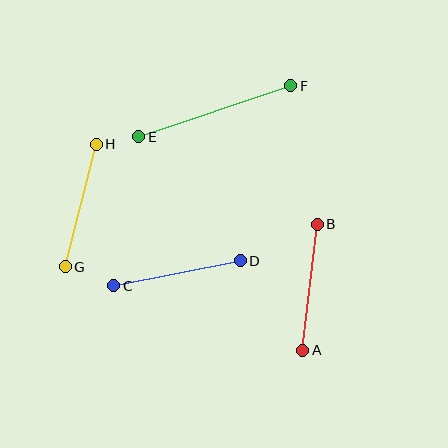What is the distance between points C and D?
The distance is approximately 129 pixels.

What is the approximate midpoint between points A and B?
The midpoint is at approximately (310, 287) pixels.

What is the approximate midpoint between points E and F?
The midpoint is at approximately (215, 111) pixels.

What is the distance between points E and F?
The distance is approximately 160 pixels.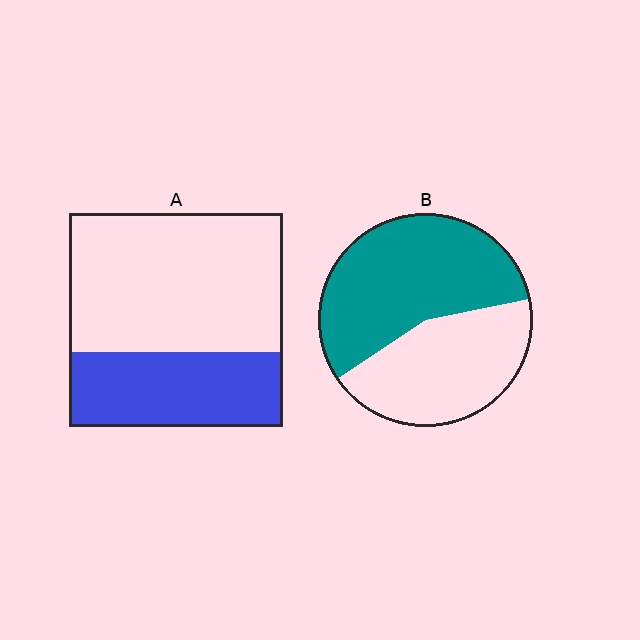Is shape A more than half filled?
No.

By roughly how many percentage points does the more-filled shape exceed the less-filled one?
By roughly 20 percentage points (B over A).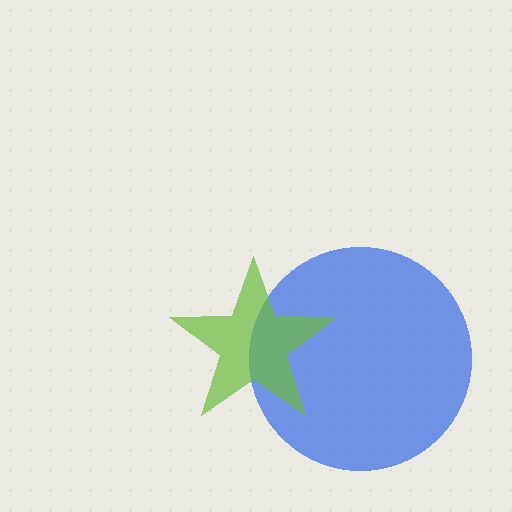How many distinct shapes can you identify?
There are 2 distinct shapes: a blue circle, a lime star.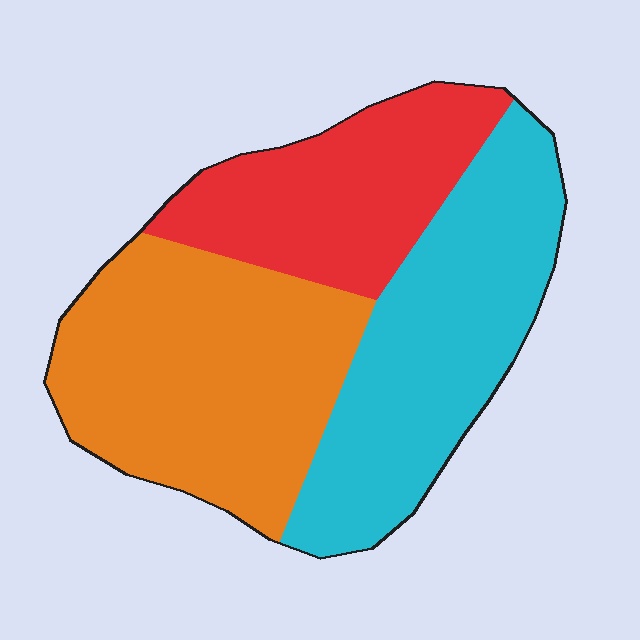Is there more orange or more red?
Orange.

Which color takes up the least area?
Red, at roughly 25%.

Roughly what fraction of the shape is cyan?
Cyan covers 35% of the shape.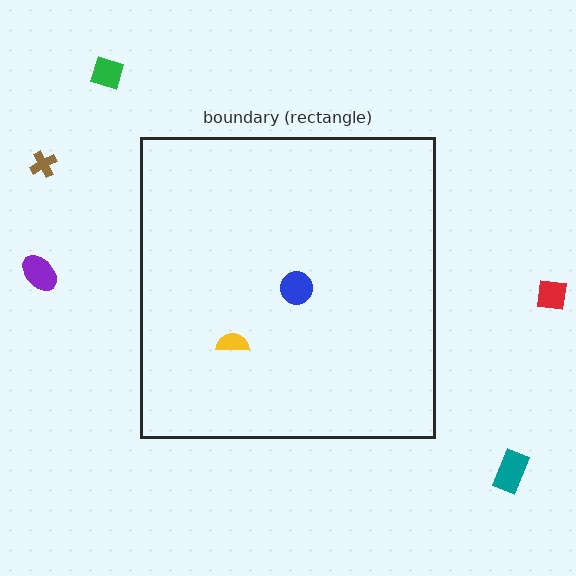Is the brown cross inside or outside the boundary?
Outside.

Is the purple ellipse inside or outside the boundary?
Outside.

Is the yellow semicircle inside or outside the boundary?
Inside.